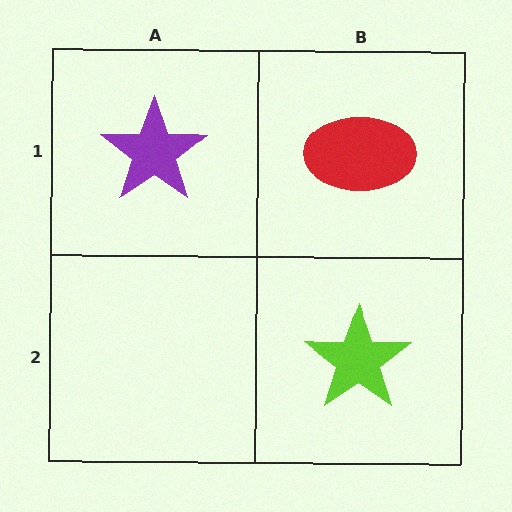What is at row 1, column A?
A purple star.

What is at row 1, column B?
A red ellipse.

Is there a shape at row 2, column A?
No, that cell is empty.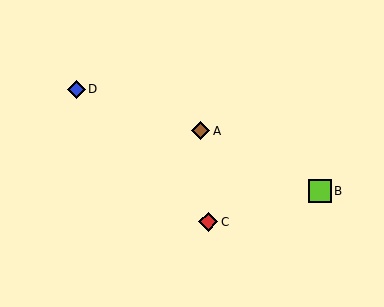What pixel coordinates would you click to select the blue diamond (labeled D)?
Click at (76, 89) to select the blue diamond D.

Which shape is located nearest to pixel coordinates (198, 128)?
The brown diamond (labeled A) at (201, 131) is nearest to that location.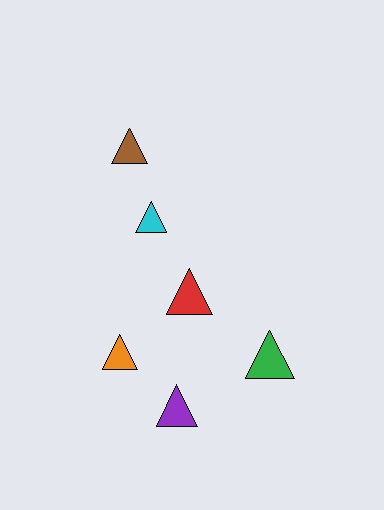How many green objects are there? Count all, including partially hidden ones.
There is 1 green object.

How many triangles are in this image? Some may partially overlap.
There are 6 triangles.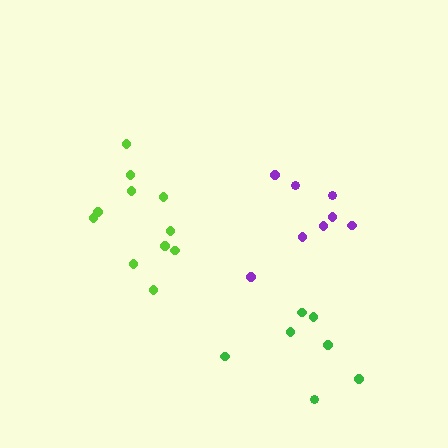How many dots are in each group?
Group 1: 11 dots, Group 2: 8 dots, Group 3: 7 dots (26 total).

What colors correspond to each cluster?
The clusters are colored: lime, purple, green.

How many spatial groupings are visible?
There are 3 spatial groupings.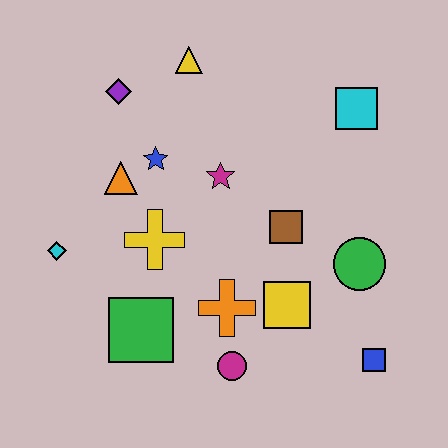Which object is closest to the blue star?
The orange triangle is closest to the blue star.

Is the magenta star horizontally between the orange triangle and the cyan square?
Yes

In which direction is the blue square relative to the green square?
The blue square is to the right of the green square.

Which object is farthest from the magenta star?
The blue square is farthest from the magenta star.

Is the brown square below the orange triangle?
Yes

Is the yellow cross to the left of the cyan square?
Yes